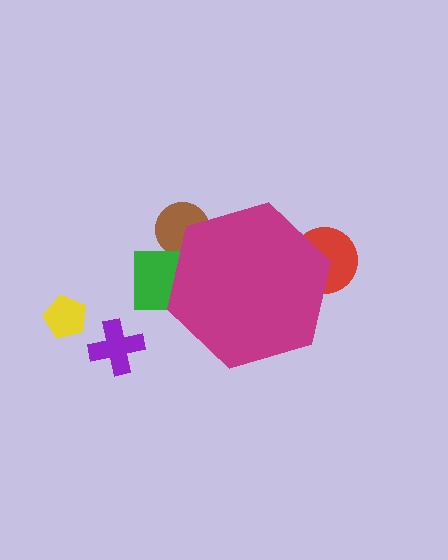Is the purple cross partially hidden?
No, the purple cross is fully visible.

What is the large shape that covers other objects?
A magenta hexagon.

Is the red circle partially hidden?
Yes, the red circle is partially hidden behind the magenta hexagon.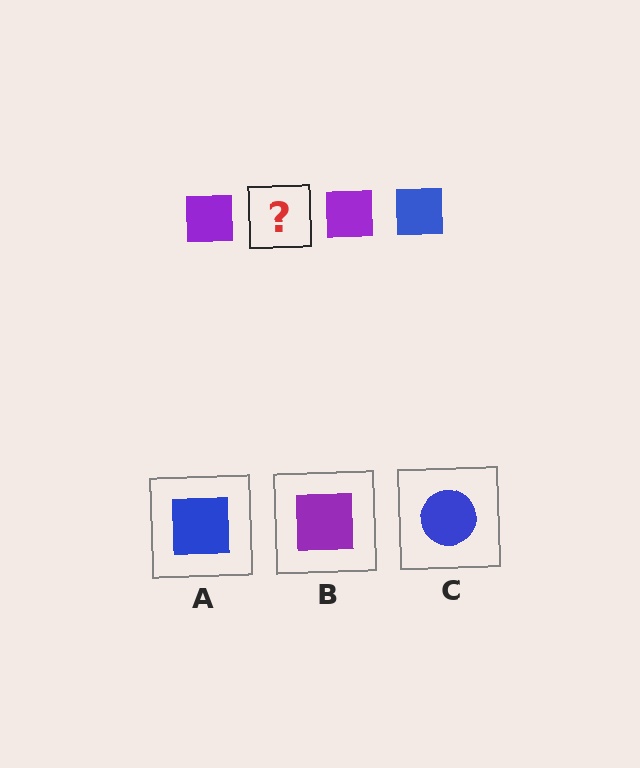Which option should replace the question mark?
Option A.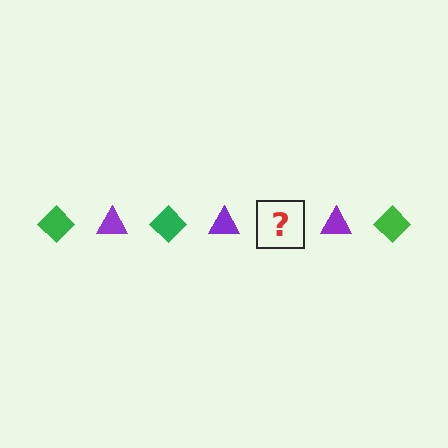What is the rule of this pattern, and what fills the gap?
The rule is that the pattern alternates between green diamond and purple triangle. The gap should be filled with a green diamond.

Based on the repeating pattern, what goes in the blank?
The blank should be a green diamond.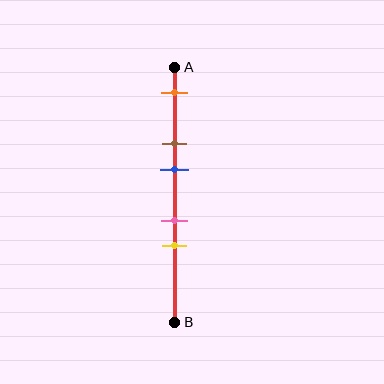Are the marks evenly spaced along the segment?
No, the marks are not evenly spaced.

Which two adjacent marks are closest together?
The pink and yellow marks are the closest adjacent pair.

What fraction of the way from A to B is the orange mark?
The orange mark is approximately 10% (0.1) of the way from A to B.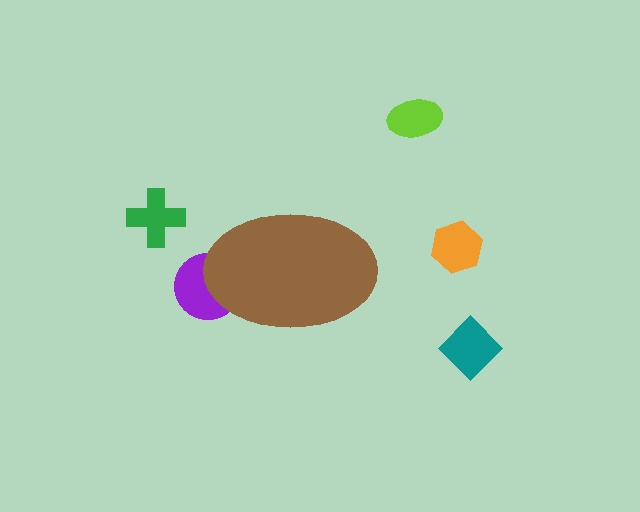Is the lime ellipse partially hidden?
No, the lime ellipse is fully visible.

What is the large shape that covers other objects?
A brown ellipse.